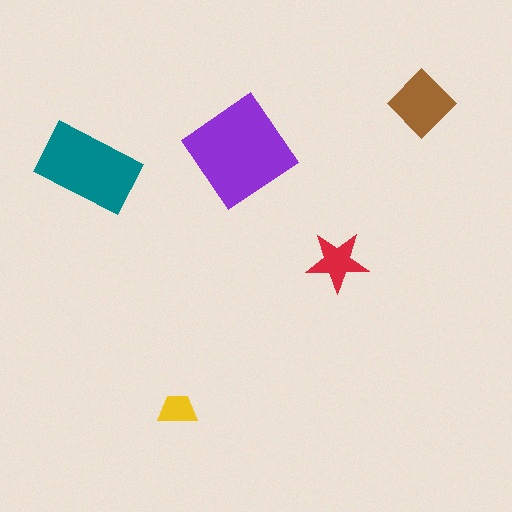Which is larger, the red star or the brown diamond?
The brown diamond.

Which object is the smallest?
The yellow trapezoid.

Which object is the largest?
The purple diamond.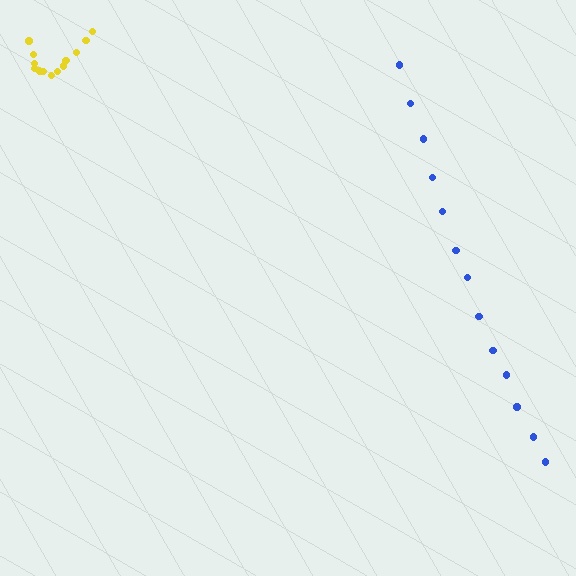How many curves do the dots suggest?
There are 2 distinct paths.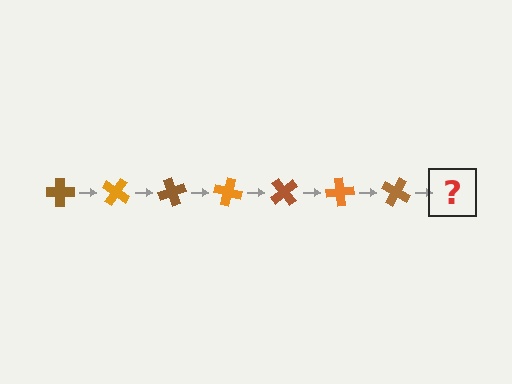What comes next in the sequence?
The next element should be an orange cross, rotated 245 degrees from the start.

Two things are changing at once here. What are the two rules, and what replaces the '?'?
The two rules are that it rotates 35 degrees each step and the color cycles through brown and orange. The '?' should be an orange cross, rotated 245 degrees from the start.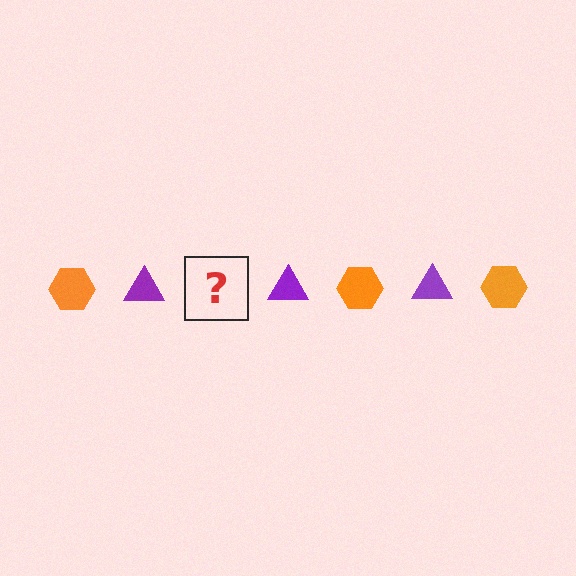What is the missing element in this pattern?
The missing element is an orange hexagon.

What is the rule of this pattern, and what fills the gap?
The rule is that the pattern alternates between orange hexagon and purple triangle. The gap should be filled with an orange hexagon.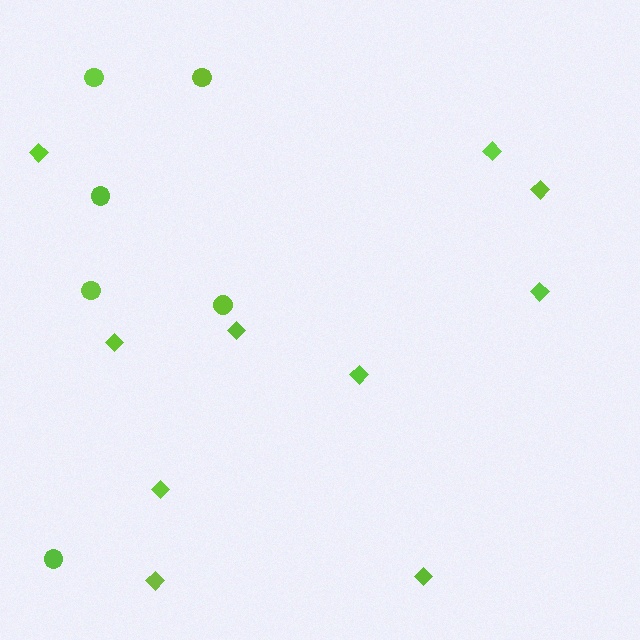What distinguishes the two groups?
There are 2 groups: one group of diamonds (10) and one group of circles (6).